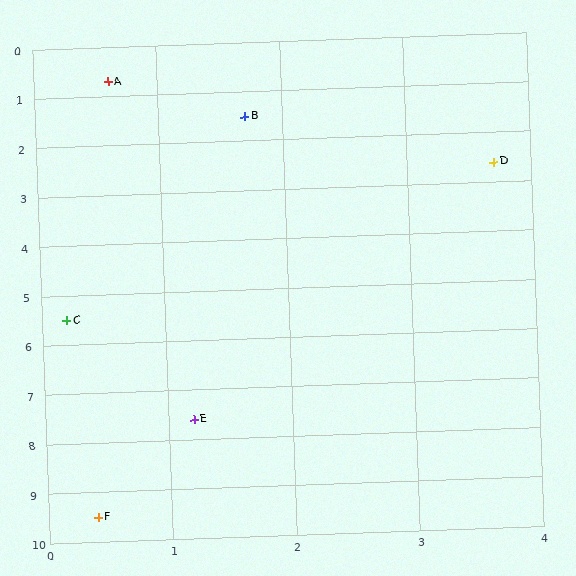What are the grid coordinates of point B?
Point B is at approximately (1.7, 1.5).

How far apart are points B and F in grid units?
Points B and F are about 8.1 grid units apart.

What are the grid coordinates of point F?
Point F is at approximately (0.4, 9.5).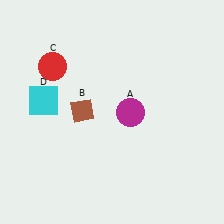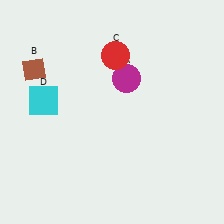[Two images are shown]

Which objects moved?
The objects that moved are: the magenta circle (A), the brown diamond (B), the red circle (C).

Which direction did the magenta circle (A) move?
The magenta circle (A) moved up.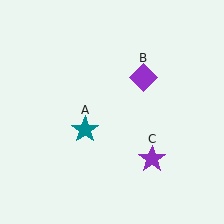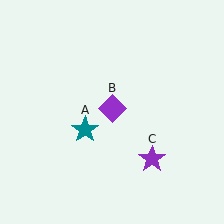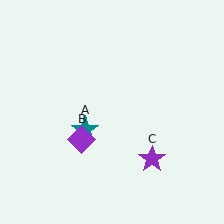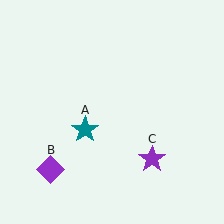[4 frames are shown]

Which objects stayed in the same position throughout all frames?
Teal star (object A) and purple star (object C) remained stationary.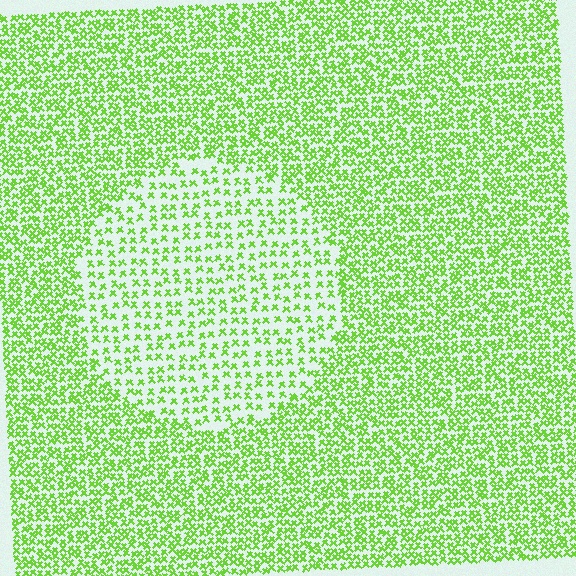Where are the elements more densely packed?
The elements are more densely packed outside the circle boundary.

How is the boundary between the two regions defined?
The boundary is defined by a change in element density (approximately 2.0x ratio). All elements are the same color, size, and shape.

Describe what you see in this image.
The image contains small lime elements arranged at two different densities. A circle-shaped region is visible where the elements are less densely packed than the surrounding area.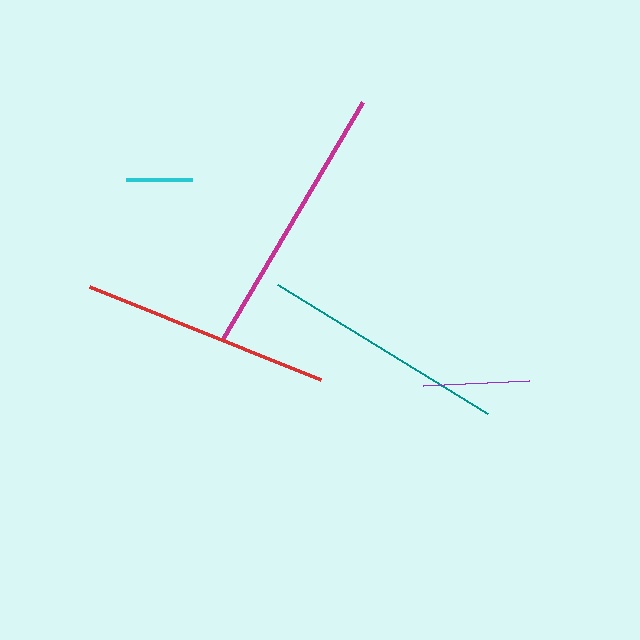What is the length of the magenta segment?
The magenta segment is approximately 275 pixels long.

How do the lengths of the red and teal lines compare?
The red and teal lines are approximately the same length.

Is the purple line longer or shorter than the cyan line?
The purple line is longer than the cyan line.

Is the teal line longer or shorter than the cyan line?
The teal line is longer than the cyan line.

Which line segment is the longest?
The magenta line is the longest at approximately 275 pixels.